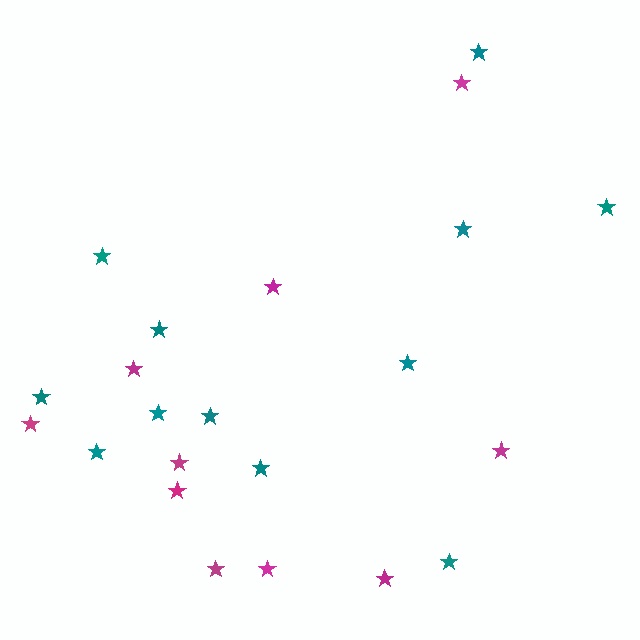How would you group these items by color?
There are 2 groups: one group of magenta stars (10) and one group of teal stars (12).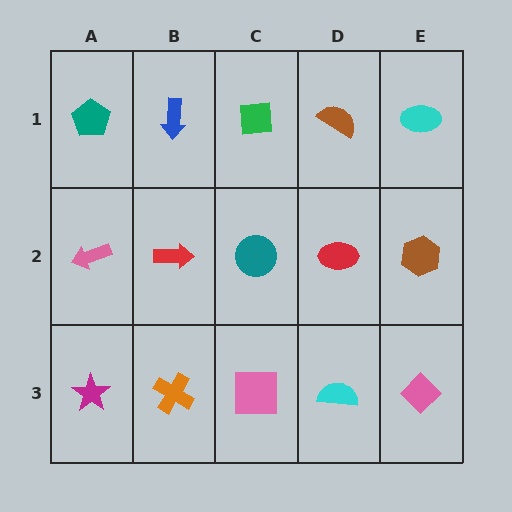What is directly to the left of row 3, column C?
An orange cross.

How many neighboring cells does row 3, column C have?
3.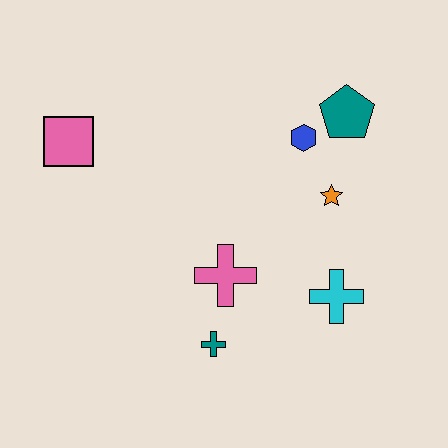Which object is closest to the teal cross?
The pink cross is closest to the teal cross.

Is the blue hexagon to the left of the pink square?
No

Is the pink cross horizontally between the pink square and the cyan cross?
Yes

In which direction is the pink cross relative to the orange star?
The pink cross is to the left of the orange star.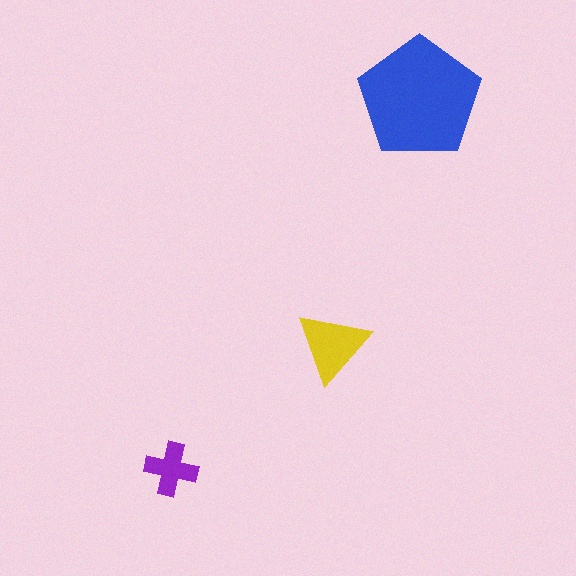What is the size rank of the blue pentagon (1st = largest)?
1st.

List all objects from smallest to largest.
The purple cross, the yellow triangle, the blue pentagon.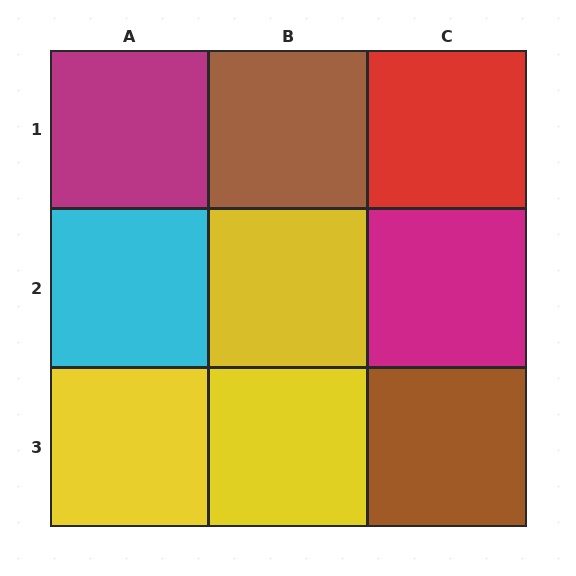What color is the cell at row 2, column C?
Magenta.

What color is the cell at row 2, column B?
Yellow.